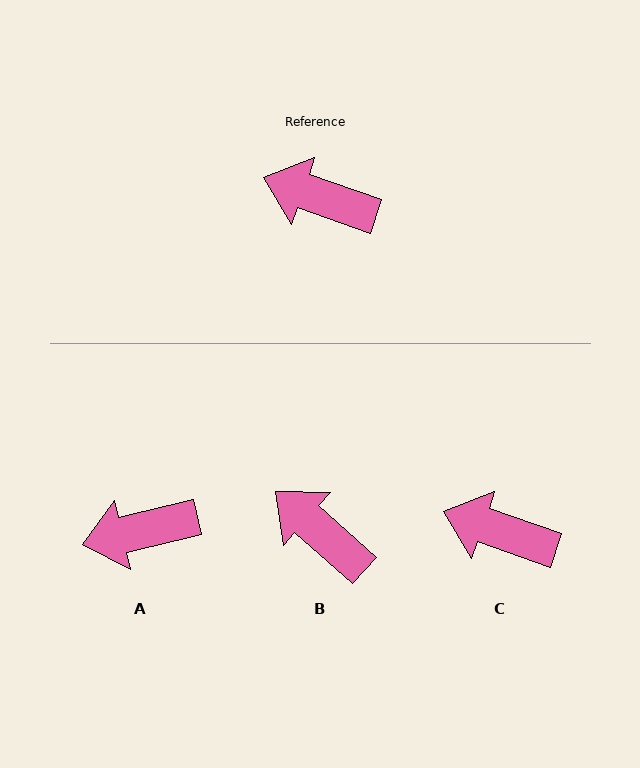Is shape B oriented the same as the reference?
No, it is off by about 23 degrees.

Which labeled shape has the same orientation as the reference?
C.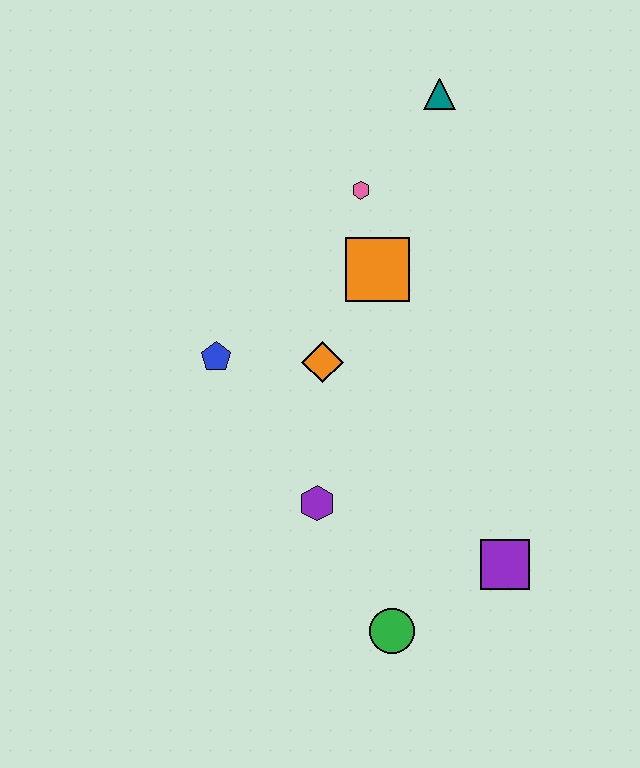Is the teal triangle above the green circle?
Yes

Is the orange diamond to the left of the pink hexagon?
Yes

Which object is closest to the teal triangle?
The pink hexagon is closest to the teal triangle.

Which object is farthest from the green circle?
The teal triangle is farthest from the green circle.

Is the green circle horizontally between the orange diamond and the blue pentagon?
No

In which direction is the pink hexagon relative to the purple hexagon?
The pink hexagon is above the purple hexagon.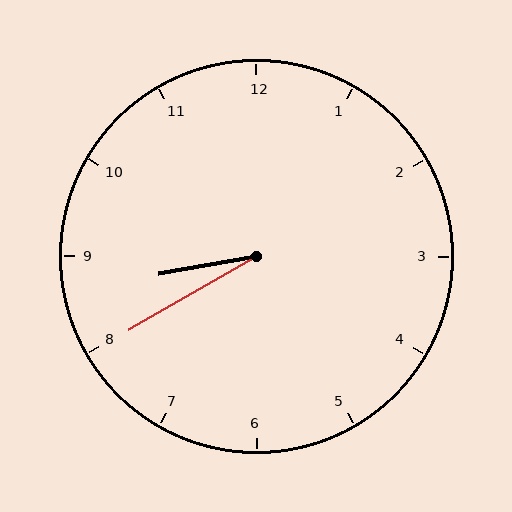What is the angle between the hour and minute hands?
Approximately 20 degrees.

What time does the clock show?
8:40.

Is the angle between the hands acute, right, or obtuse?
It is acute.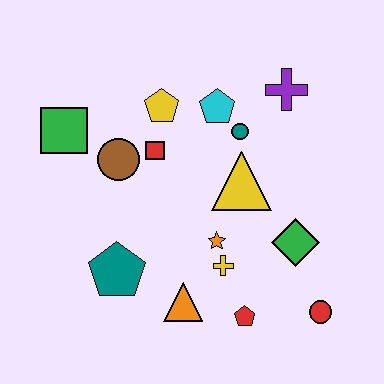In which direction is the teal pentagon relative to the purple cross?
The teal pentagon is below the purple cross.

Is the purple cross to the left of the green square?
No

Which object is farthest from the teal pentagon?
The purple cross is farthest from the teal pentagon.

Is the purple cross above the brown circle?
Yes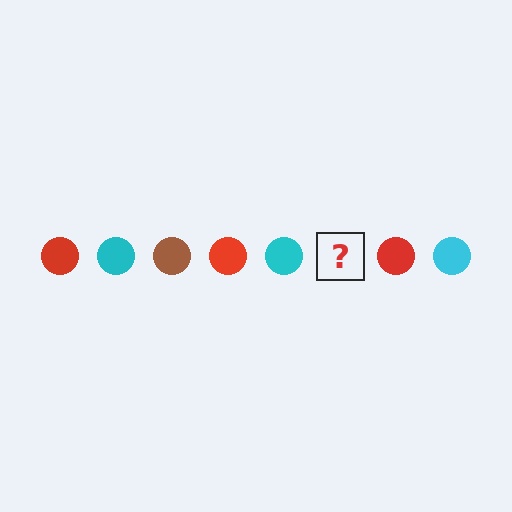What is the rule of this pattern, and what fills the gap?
The rule is that the pattern cycles through red, cyan, brown circles. The gap should be filled with a brown circle.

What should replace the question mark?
The question mark should be replaced with a brown circle.